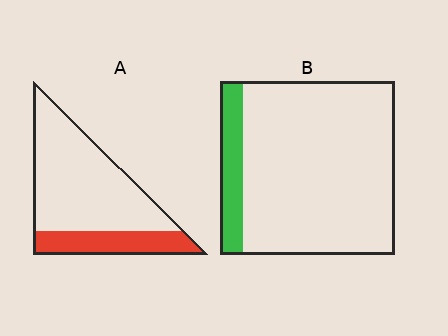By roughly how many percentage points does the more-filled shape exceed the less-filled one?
By roughly 10 percentage points (A over B).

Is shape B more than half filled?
No.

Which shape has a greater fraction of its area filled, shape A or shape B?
Shape A.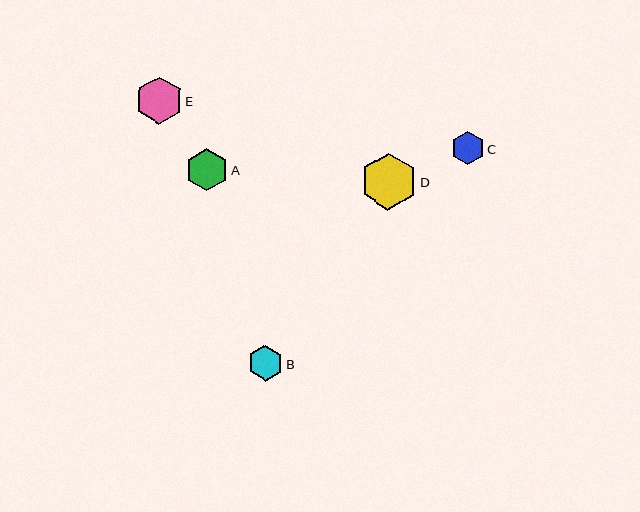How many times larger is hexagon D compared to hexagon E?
Hexagon D is approximately 1.2 times the size of hexagon E.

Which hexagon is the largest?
Hexagon D is the largest with a size of approximately 57 pixels.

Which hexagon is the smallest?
Hexagon C is the smallest with a size of approximately 33 pixels.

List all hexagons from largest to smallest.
From largest to smallest: D, E, A, B, C.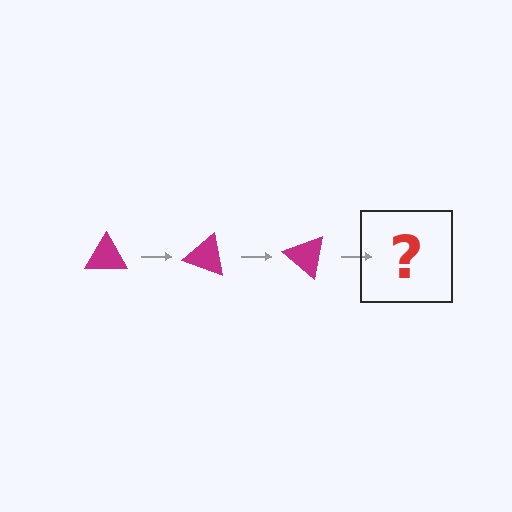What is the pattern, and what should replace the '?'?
The pattern is that the triangle rotates 20 degrees each step. The '?' should be a magenta triangle rotated 60 degrees.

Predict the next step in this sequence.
The next step is a magenta triangle rotated 60 degrees.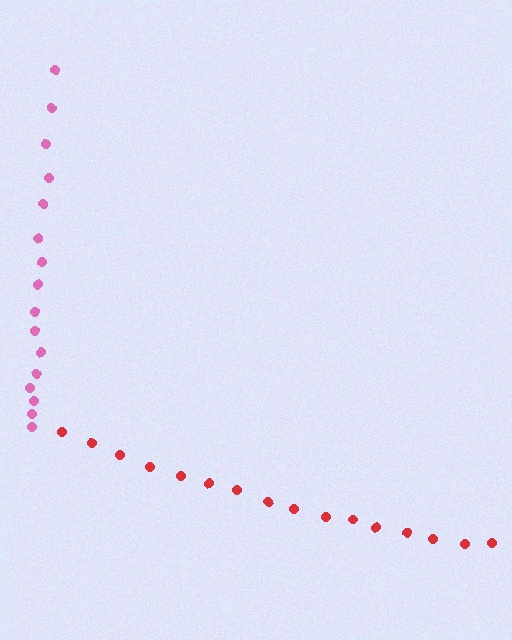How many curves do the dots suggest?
There are 2 distinct paths.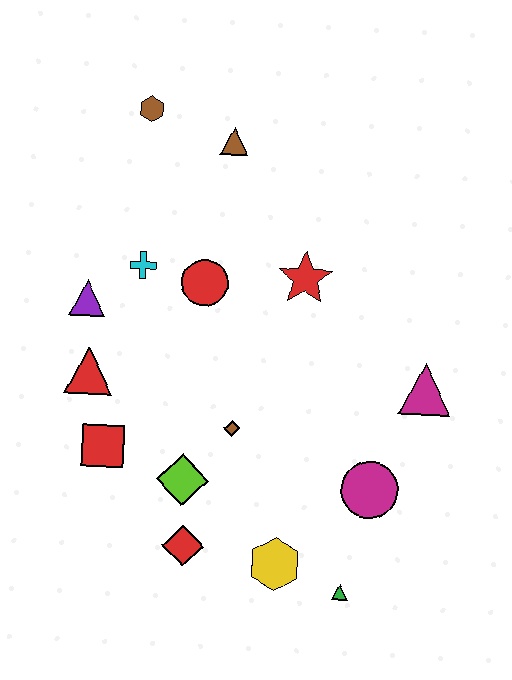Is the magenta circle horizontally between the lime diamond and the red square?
No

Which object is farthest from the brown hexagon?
The green triangle is farthest from the brown hexagon.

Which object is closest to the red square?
The red triangle is closest to the red square.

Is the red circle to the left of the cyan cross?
No